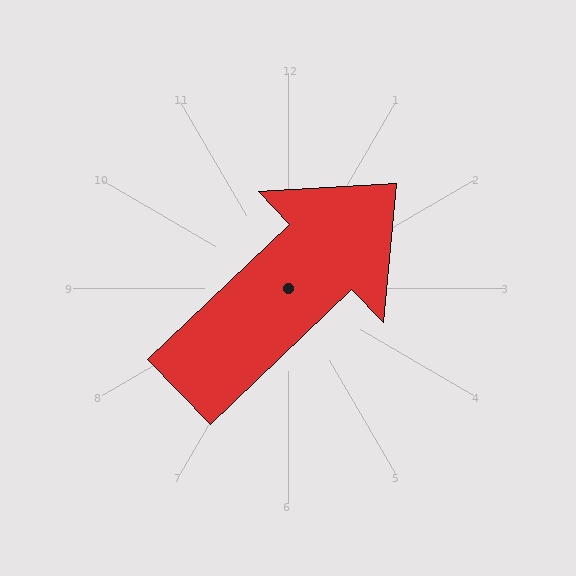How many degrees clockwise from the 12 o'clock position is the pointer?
Approximately 46 degrees.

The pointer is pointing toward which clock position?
Roughly 2 o'clock.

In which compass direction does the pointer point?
Northeast.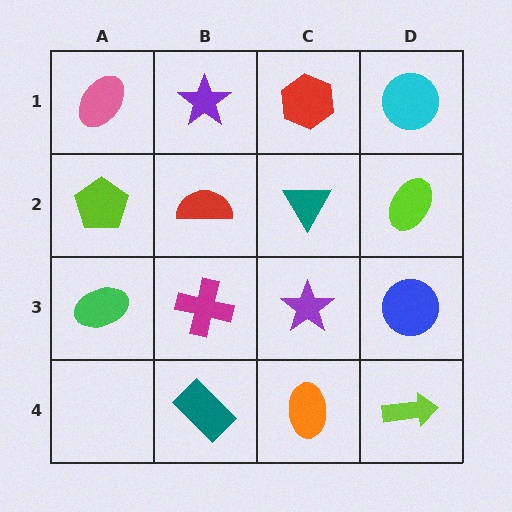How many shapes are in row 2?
4 shapes.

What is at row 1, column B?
A purple star.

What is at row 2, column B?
A red semicircle.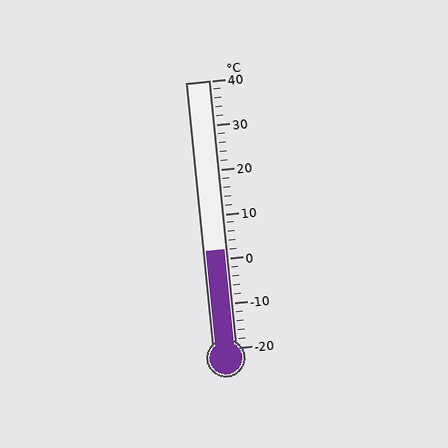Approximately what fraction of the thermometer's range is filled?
The thermometer is filled to approximately 35% of its range.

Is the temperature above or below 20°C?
The temperature is below 20°C.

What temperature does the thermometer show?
The thermometer shows approximately 2°C.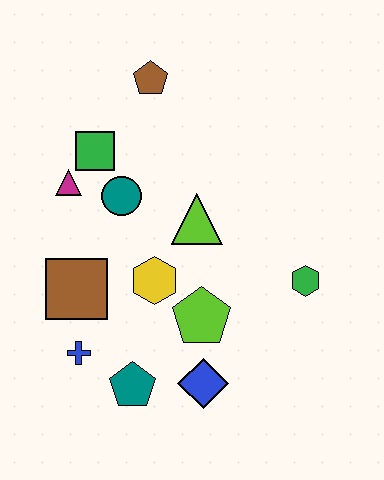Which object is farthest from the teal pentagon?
The brown pentagon is farthest from the teal pentagon.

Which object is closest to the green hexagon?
The lime pentagon is closest to the green hexagon.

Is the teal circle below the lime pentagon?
No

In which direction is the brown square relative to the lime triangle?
The brown square is to the left of the lime triangle.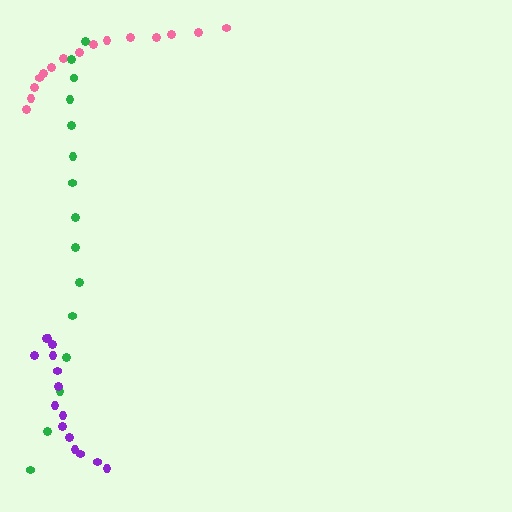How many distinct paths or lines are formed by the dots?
There are 3 distinct paths.